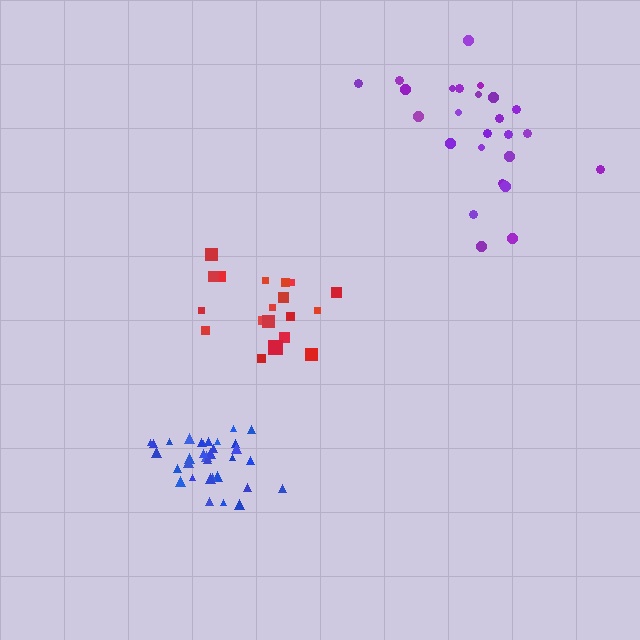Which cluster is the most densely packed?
Blue.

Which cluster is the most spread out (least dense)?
Purple.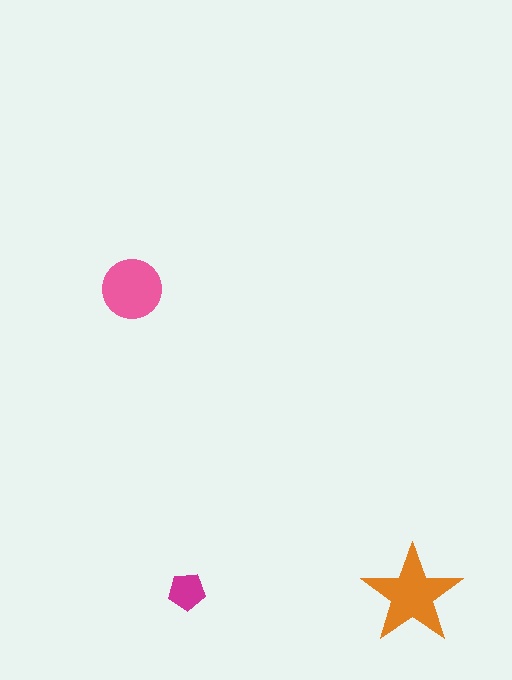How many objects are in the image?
There are 3 objects in the image.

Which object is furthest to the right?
The orange star is rightmost.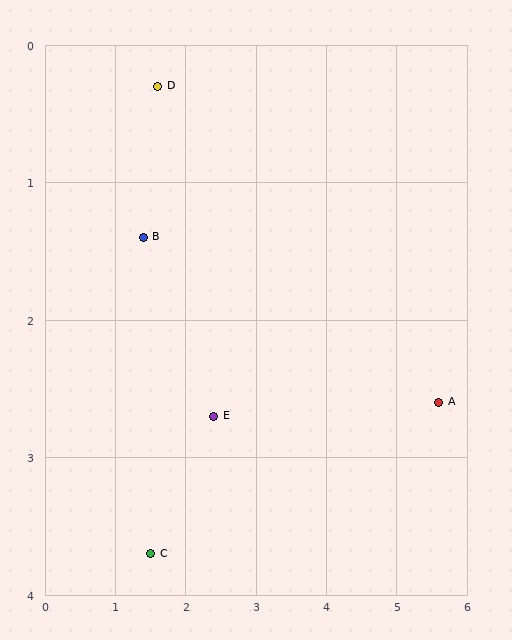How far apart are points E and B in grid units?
Points E and B are about 1.6 grid units apart.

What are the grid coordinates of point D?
Point D is at approximately (1.6, 0.3).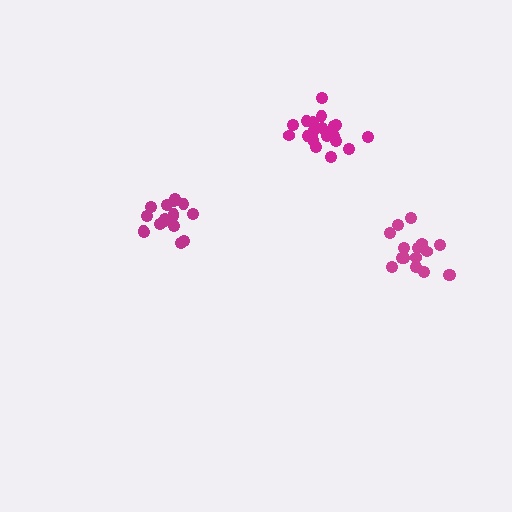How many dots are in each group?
Group 1: 17 dots, Group 2: 16 dots, Group 3: 20 dots (53 total).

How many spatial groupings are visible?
There are 3 spatial groupings.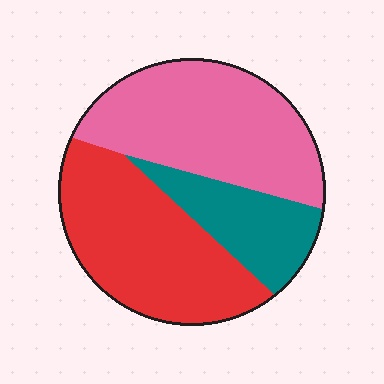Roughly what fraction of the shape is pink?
Pink takes up about two fifths (2/5) of the shape.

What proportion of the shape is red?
Red covers roughly 40% of the shape.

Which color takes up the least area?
Teal, at roughly 20%.